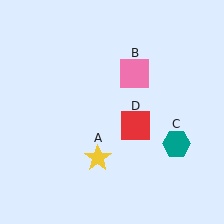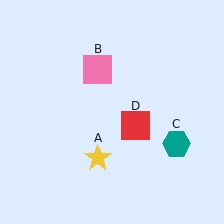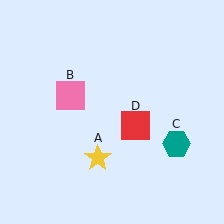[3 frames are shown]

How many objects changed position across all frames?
1 object changed position: pink square (object B).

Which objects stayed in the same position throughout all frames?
Yellow star (object A) and teal hexagon (object C) and red square (object D) remained stationary.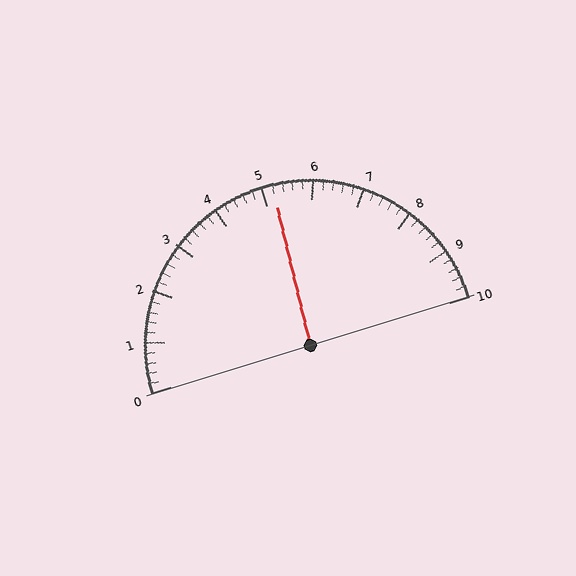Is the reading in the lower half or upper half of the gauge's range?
The reading is in the upper half of the range (0 to 10).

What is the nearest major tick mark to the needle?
The nearest major tick mark is 5.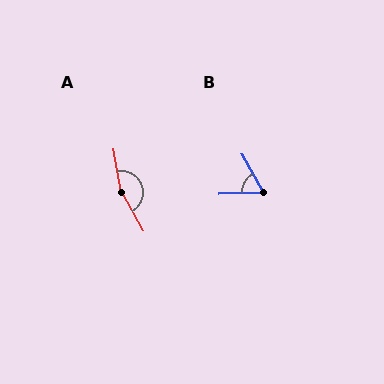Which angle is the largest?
A, at approximately 160 degrees.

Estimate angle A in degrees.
Approximately 160 degrees.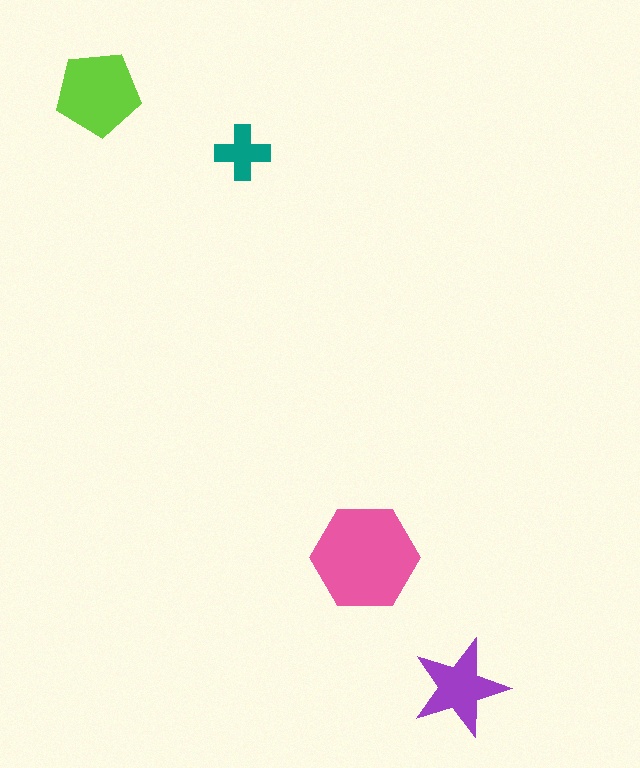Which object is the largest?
The pink hexagon.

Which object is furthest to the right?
The purple star is rightmost.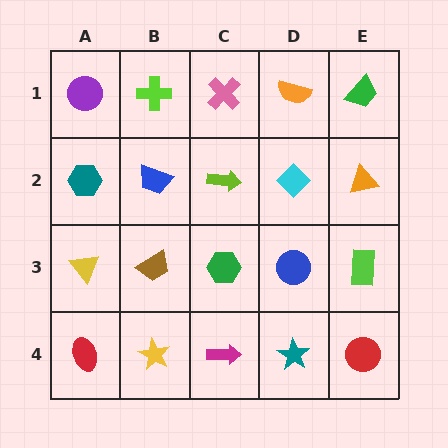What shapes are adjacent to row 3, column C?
A lime arrow (row 2, column C), a magenta arrow (row 4, column C), a brown trapezoid (row 3, column B), a blue circle (row 3, column D).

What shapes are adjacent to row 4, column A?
A yellow triangle (row 3, column A), a yellow star (row 4, column B).